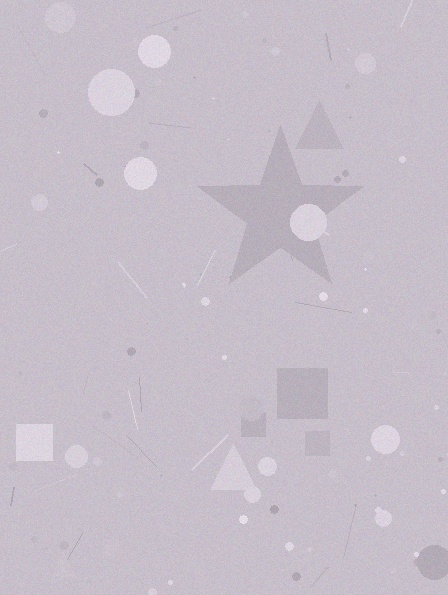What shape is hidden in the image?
A star is hidden in the image.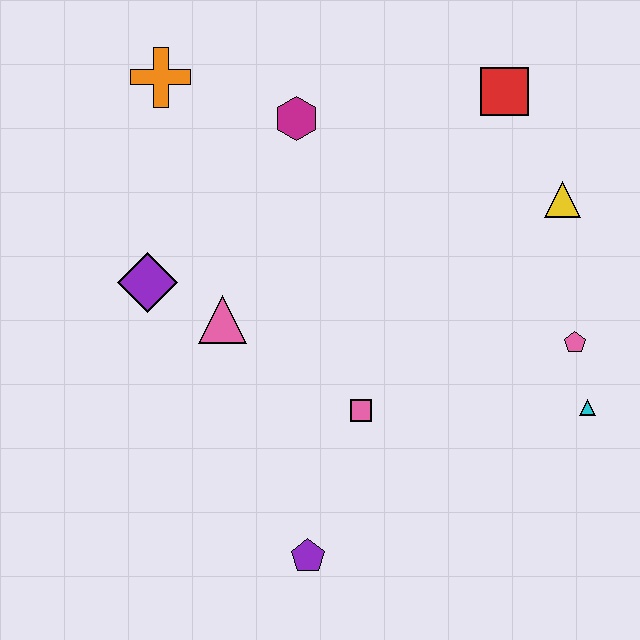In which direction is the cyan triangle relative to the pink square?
The cyan triangle is to the right of the pink square.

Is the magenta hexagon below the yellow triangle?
No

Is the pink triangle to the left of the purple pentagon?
Yes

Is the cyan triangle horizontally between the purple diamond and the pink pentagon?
No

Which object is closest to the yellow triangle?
The red square is closest to the yellow triangle.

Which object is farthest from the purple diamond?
The cyan triangle is farthest from the purple diamond.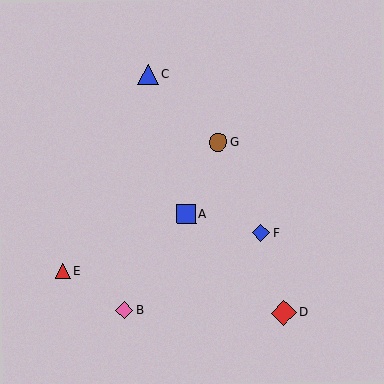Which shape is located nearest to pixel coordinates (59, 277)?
The red triangle (labeled E) at (63, 271) is nearest to that location.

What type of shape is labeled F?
Shape F is a blue diamond.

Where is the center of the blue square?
The center of the blue square is at (186, 214).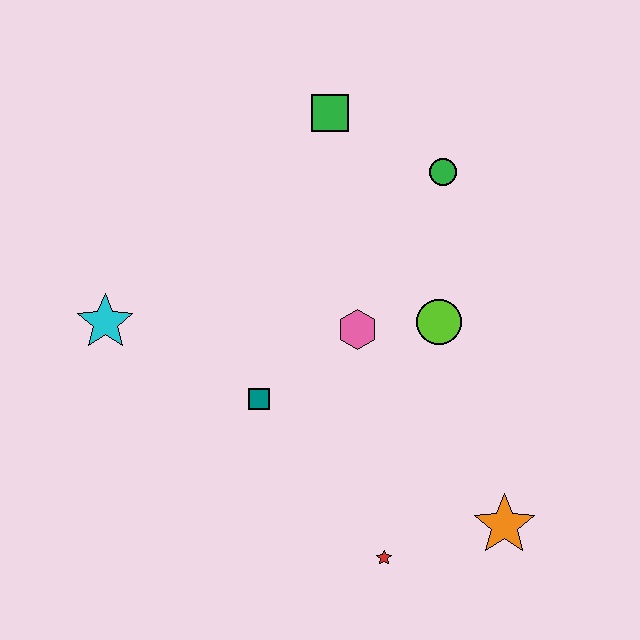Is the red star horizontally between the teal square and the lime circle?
Yes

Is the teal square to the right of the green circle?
No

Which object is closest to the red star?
The orange star is closest to the red star.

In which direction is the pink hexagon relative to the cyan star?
The pink hexagon is to the right of the cyan star.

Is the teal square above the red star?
Yes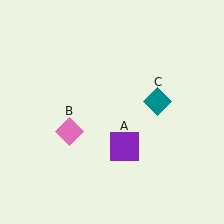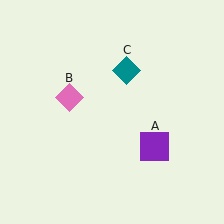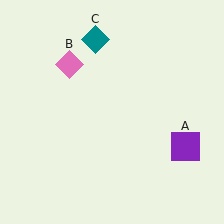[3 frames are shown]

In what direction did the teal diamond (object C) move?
The teal diamond (object C) moved up and to the left.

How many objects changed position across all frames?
3 objects changed position: purple square (object A), pink diamond (object B), teal diamond (object C).